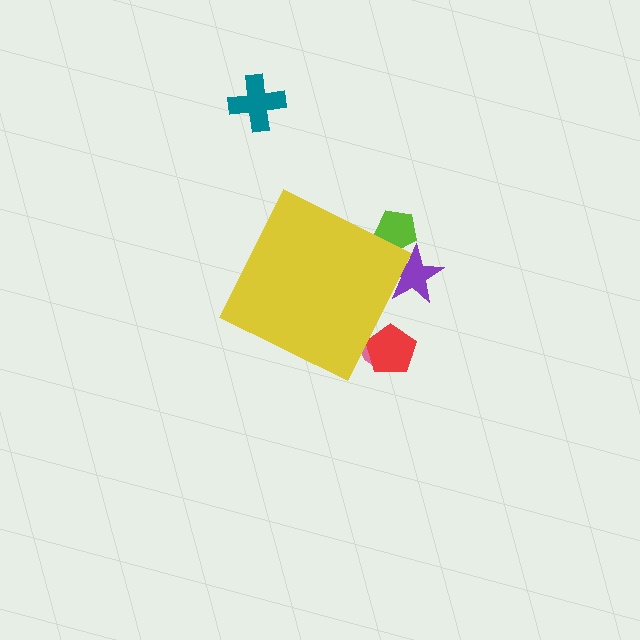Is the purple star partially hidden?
Yes, the purple star is partially hidden behind the yellow diamond.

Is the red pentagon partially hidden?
Yes, the red pentagon is partially hidden behind the yellow diamond.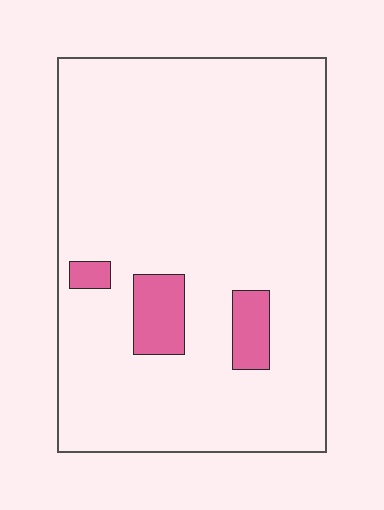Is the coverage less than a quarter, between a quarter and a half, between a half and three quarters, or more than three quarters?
Less than a quarter.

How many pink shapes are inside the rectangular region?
3.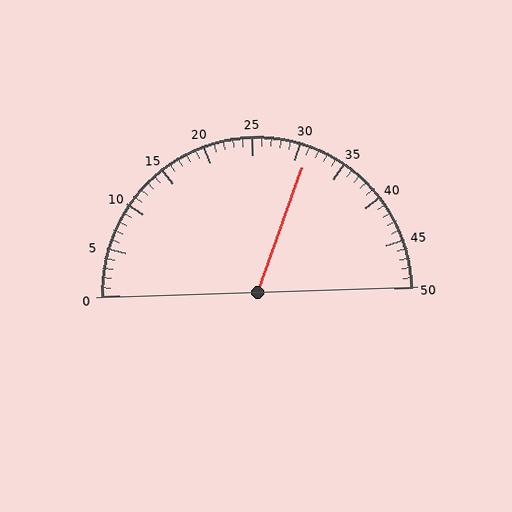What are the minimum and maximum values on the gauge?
The gauge ranges from 0 to 50.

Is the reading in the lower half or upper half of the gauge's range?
The reading is in the upper half of the range (0 to 50).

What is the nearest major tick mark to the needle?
The nearest major tick mark is 30.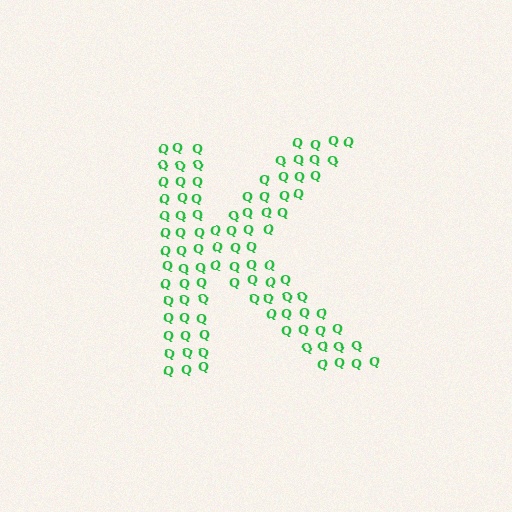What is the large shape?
The large shape is the letter K.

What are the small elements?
The small elements are letter Q's.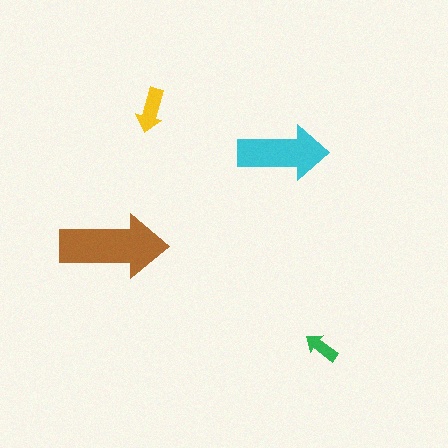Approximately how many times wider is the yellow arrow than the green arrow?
About 1.5 times wider.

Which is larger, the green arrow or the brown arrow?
The brown one.